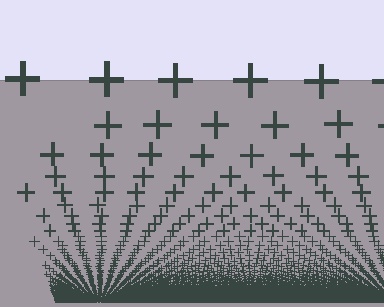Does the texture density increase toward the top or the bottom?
Density increases toward the bottom.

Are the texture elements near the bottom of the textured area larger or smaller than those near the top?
Smaller. The gradient is inverted — elements near the bottom are smaller and denser.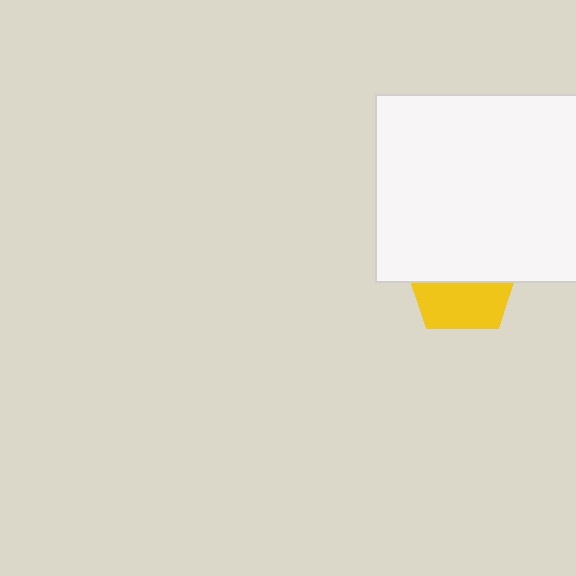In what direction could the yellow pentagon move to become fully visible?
The yellow pentagon could move down. That would shift it out from behind the white rectangle entirely.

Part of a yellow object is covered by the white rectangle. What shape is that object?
It is a pentagon.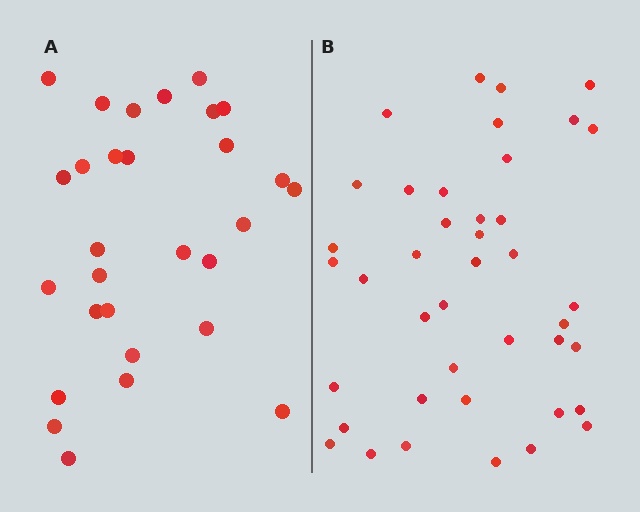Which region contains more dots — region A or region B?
Region B (the right region) has more dots.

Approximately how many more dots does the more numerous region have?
Region B has roughly 12 or so more dots than region A.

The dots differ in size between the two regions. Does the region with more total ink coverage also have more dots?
No. Region A has more total ink coverage because its dots are larger, but region B actually contains more individual dots. Total area can be misleading — the number of items is what matters here.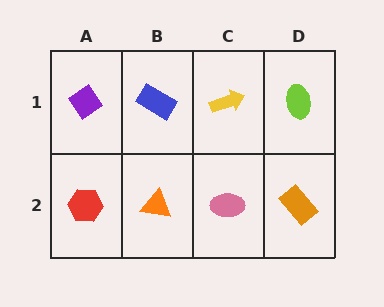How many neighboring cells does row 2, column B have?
3.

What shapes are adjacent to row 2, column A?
A purple diamond (row 1, column A), an orange triangle (row 2, column B).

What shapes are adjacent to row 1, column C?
A pink ellipse (row 2, column C), a blue rectangle (row 1, column B), a lime ellipse (row 1, column D).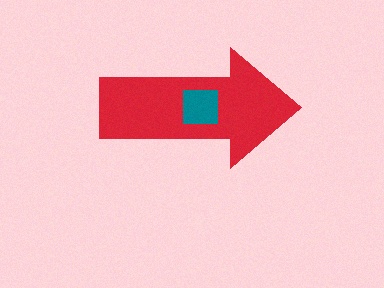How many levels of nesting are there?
2.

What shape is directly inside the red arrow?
The teal square.